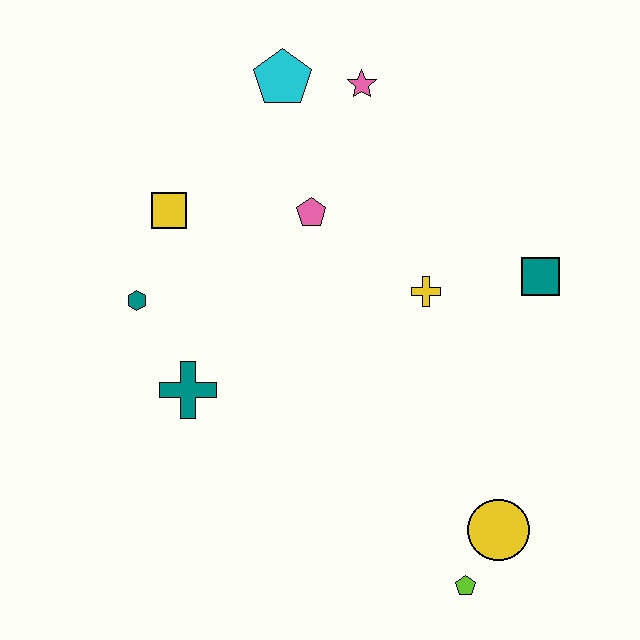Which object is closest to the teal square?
The yellow cross is closest to the teal square.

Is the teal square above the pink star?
No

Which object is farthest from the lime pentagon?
The cyan pentagon is farthest from the lime pentagon.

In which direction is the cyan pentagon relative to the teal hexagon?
The cyan pentagon is above the teal hexagon.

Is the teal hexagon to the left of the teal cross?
Yes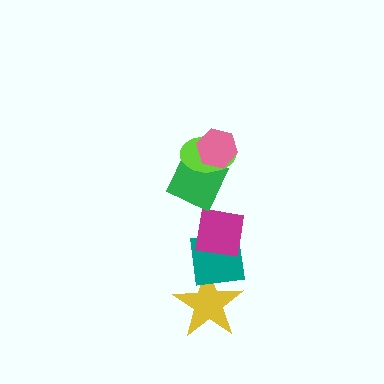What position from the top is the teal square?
The teal square is 5th from the top.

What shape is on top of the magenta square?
The green diamond is on top of the magenta square.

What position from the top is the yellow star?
The yellow star is 6th from the top.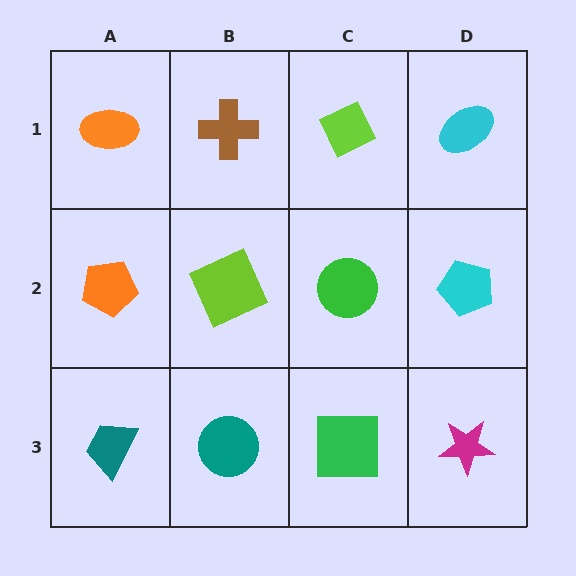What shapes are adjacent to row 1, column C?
A green circle (row 2, column C), a brown cross (row 1, column B), a cyan ellipse (row 1, column D).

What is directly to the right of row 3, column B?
A green square.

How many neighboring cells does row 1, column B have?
3.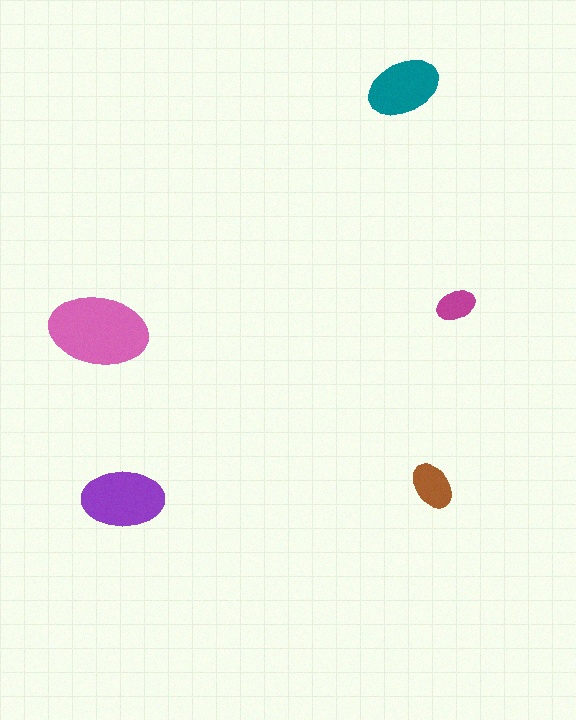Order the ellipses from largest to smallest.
the pink one, the purple one, the teal one, the brown one, the magenta one.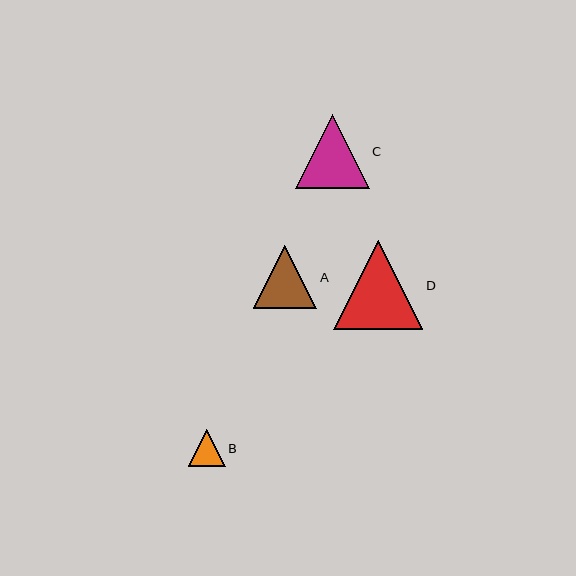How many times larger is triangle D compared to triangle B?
Triangle D is approximately 2.4 times the size of triangle B.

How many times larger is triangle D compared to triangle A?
Triangle D is approximately 1.4 times the size of triangle A.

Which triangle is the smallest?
Triangle B is the smallest with a size of approximately 37 pixels.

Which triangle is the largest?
Triangle D is the largest with a size of approximately 90 pixels.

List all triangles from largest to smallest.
From largest to smallest: D, C, A, B.